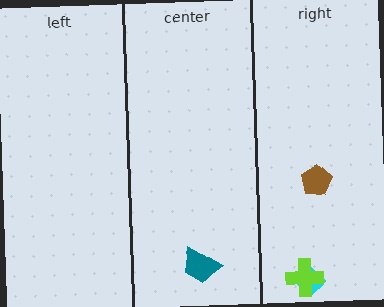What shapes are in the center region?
The teal trapezoid.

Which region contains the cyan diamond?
The right region.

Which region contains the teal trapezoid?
The center region.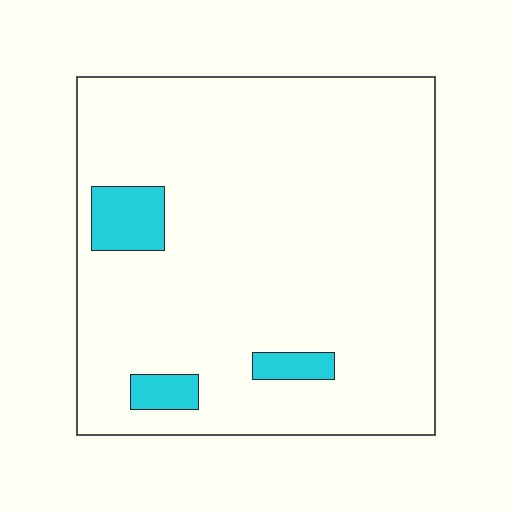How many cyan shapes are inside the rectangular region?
3.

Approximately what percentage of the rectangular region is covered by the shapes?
Approximately 5%.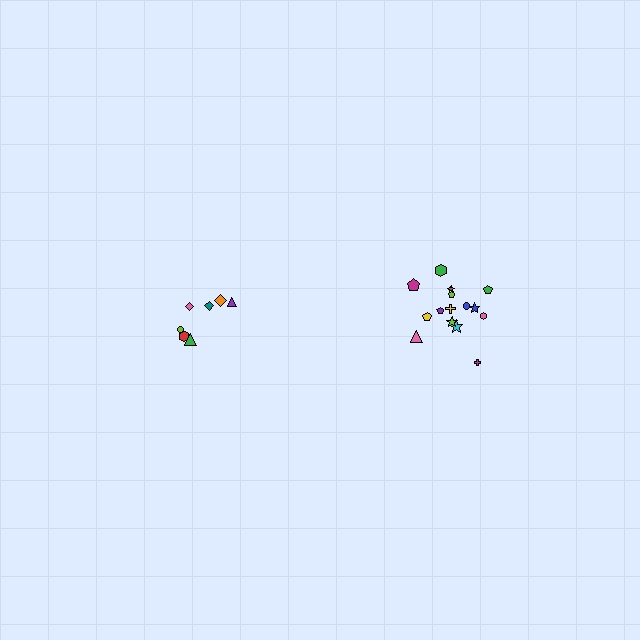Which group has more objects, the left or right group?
The right group.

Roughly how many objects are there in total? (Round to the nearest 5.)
Roughly 20 objects in total.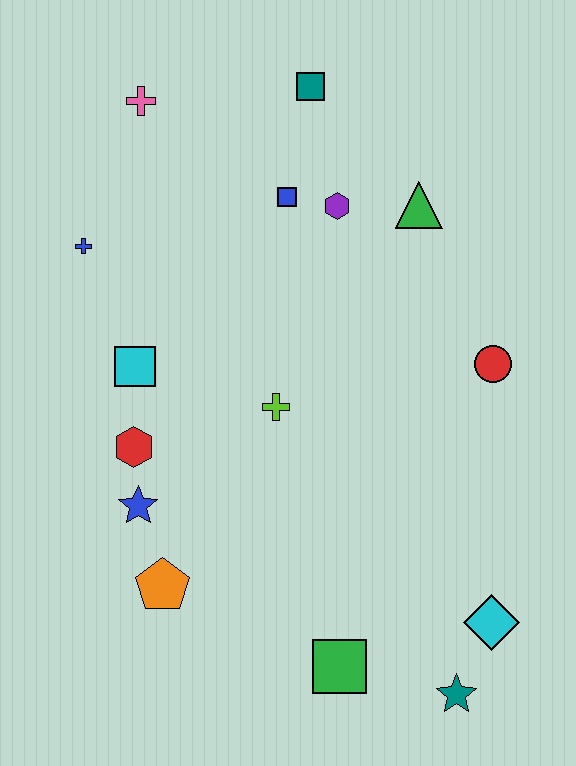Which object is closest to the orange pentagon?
The blue star is closest to the orange pentagon.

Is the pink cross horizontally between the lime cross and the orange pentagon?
No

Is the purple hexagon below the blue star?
No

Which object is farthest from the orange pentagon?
The teal square is farthest from the orange pentagon.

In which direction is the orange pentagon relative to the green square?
The orange pentagon is to the left of the green square.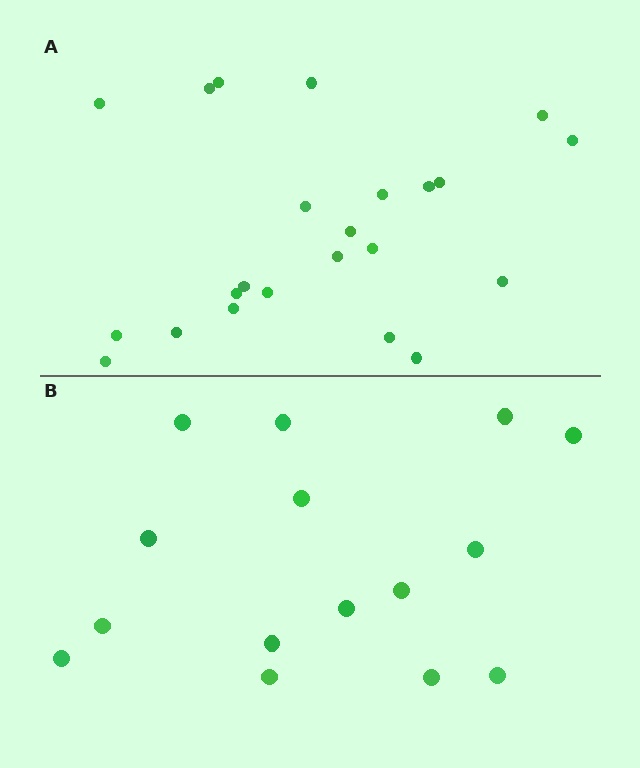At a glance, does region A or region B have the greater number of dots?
Region A (the top region) has more dots.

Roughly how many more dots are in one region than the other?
Region A has roughly 8 or so more dots than region B.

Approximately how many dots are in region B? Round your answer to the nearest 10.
About 20 dots. (The exact count is 15, which rounds to 20.)